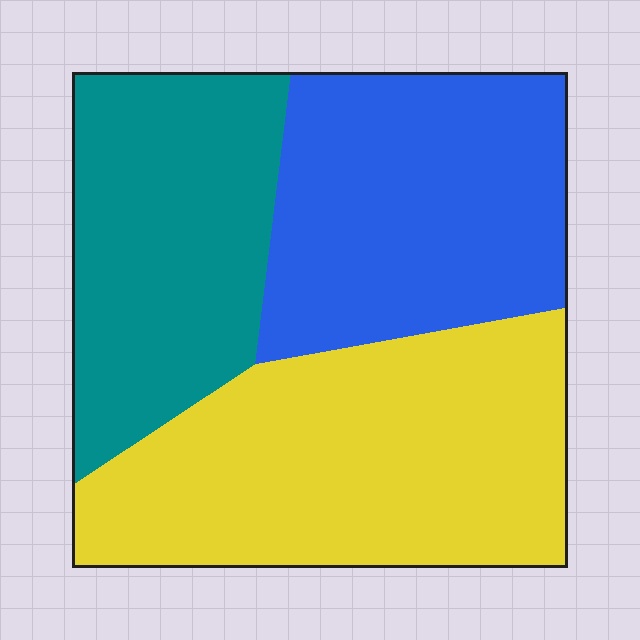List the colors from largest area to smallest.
From largest to smallest: yellow, blue, teal.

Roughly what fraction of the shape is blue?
Blue covers roughly 30% of the shape.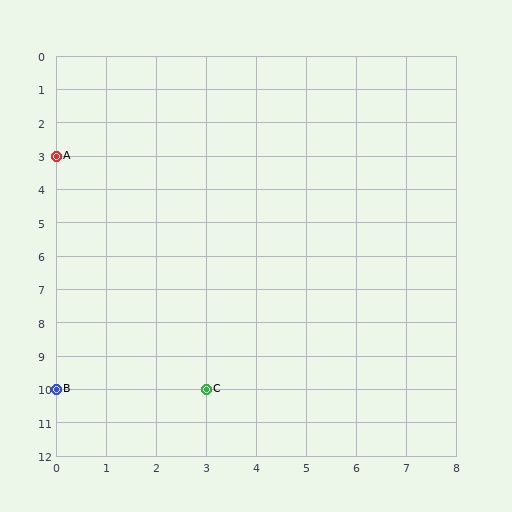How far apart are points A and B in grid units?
Points A and B are 7 rows apart.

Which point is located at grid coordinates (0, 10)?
Point B is at (0, 10).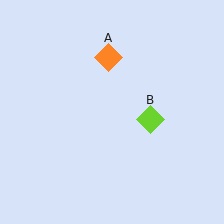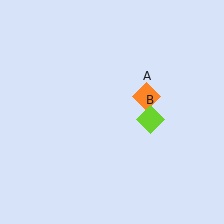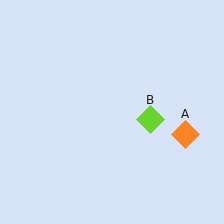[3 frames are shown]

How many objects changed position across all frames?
1 object changed position: orange diamond (object A).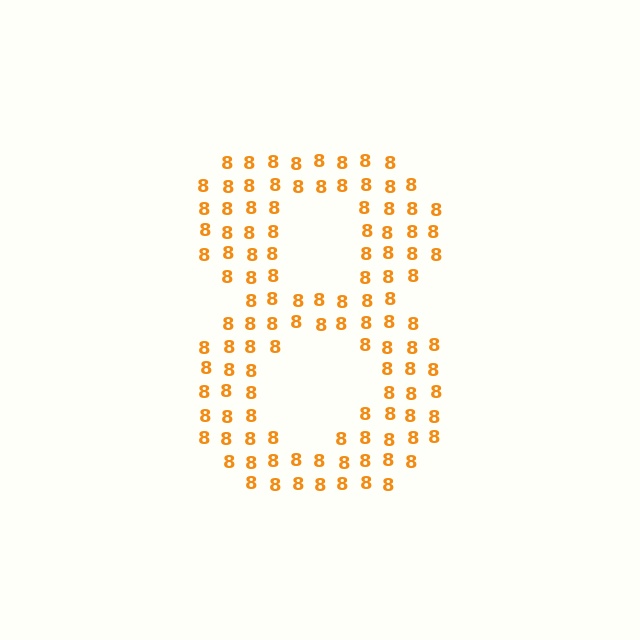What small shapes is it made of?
It is made of small digit 8's.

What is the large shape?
The large shape is the digit 8.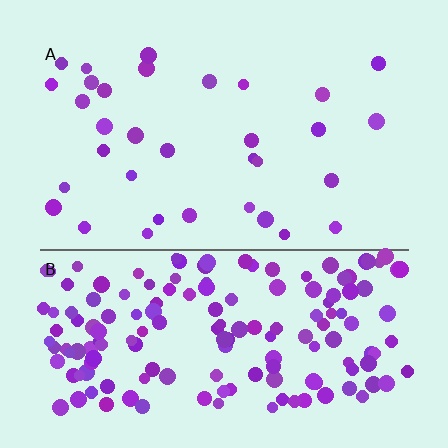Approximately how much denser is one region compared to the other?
Approximately 5.0× — region B over region A.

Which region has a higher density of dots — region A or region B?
B (the bottom).